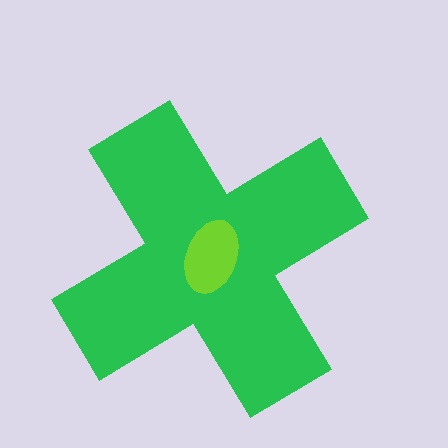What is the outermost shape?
The green cross.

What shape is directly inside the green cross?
The lime ellipse.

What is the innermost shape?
The lime ellipse.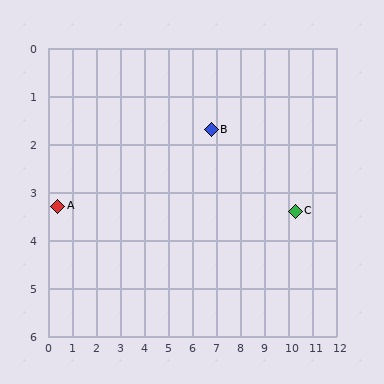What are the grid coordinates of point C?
Point C is at approximately (10.3, 3.4).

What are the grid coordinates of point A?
Point A is at approximately (0.4, 3.3).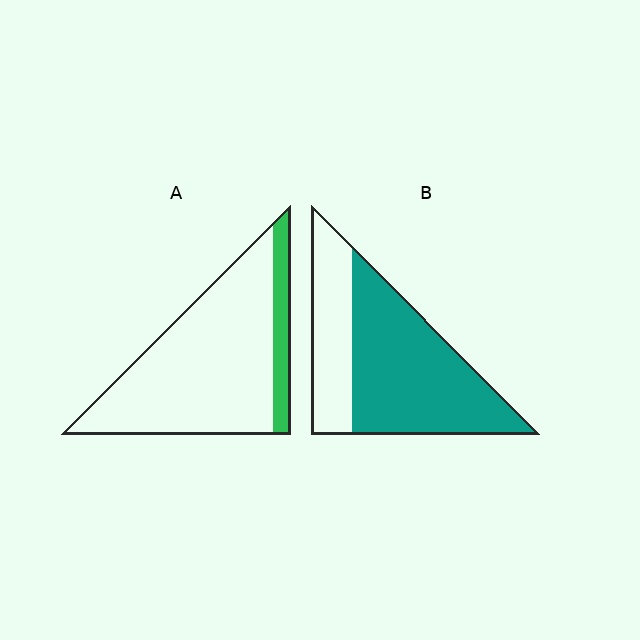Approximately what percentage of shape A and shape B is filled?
A is approximately 15% and B is approximately 65%.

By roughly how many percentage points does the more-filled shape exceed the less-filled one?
By roughly 50 percentage points (B over A).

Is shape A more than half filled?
No.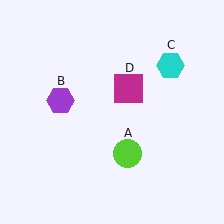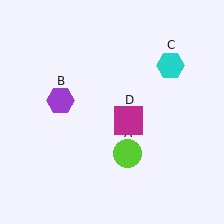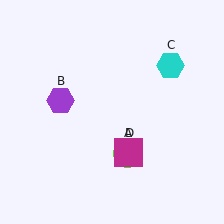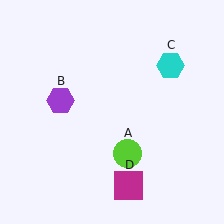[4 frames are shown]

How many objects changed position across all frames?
1 object changed position: magenta square (object D).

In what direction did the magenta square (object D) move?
The magenta square (object D) moved down.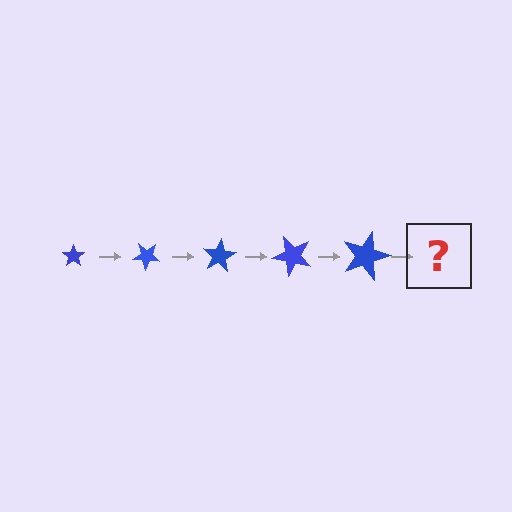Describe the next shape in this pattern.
It should be a star, larger than the previous one and rotated 200 degrees from the start.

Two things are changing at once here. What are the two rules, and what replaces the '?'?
The two rules are that the star grows larger each step and it rotates 40 degrees each step. The '?' should be a star, larger than the previous one and rotated 200 degrees from the start.